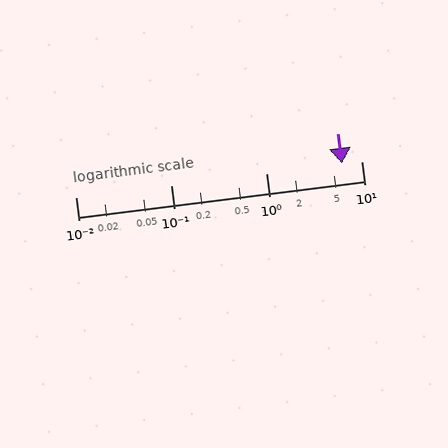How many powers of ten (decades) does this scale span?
The scale spans 3 decades, from 0.01 to 10.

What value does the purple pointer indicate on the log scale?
The pointer indicates approximately 6.2.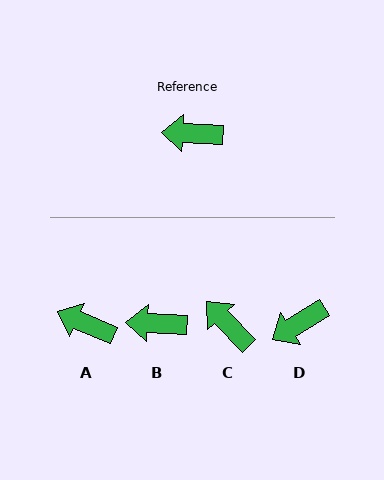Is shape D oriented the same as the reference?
No, it is off by about 35 degrees.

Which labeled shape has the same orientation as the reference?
B.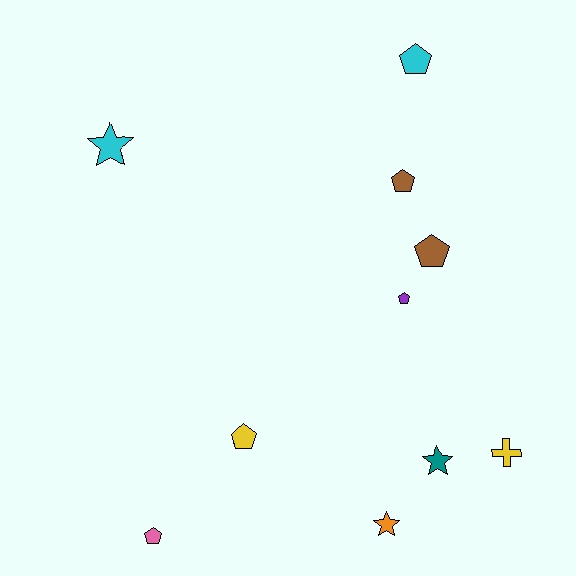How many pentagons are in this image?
There are 6 pentagons.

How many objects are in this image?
There are 10 objects.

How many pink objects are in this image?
There is 1 pink object.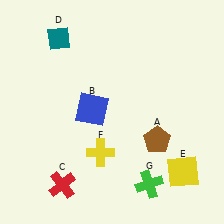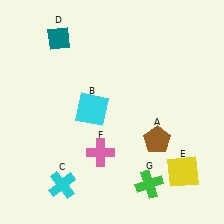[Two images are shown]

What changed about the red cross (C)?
In Image 1, C is red. In Image 2, it changed to cyan.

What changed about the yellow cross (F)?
In Image 1, F is yellow. In Image 2, it changed to pink.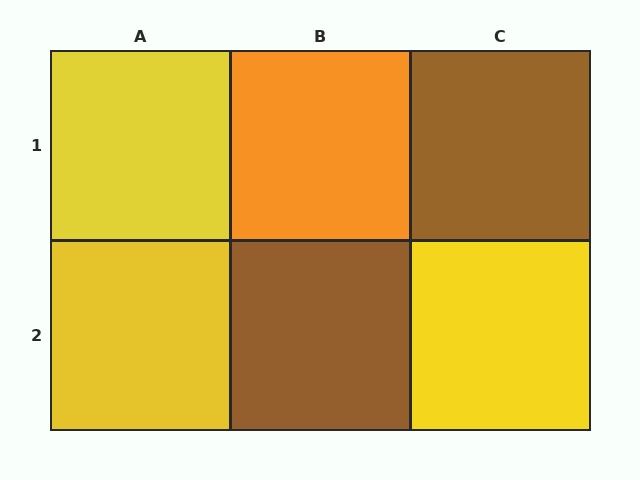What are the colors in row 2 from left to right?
Yellow, brown, yellow.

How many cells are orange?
1 cell is orange.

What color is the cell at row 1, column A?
Yellow.